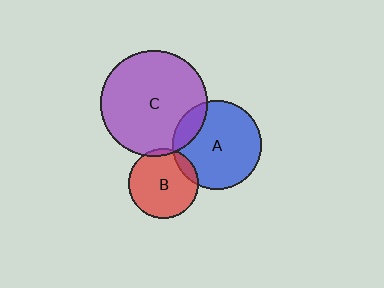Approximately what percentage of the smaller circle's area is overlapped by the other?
Approximately 5%.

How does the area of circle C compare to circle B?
Approximately 2.3 times.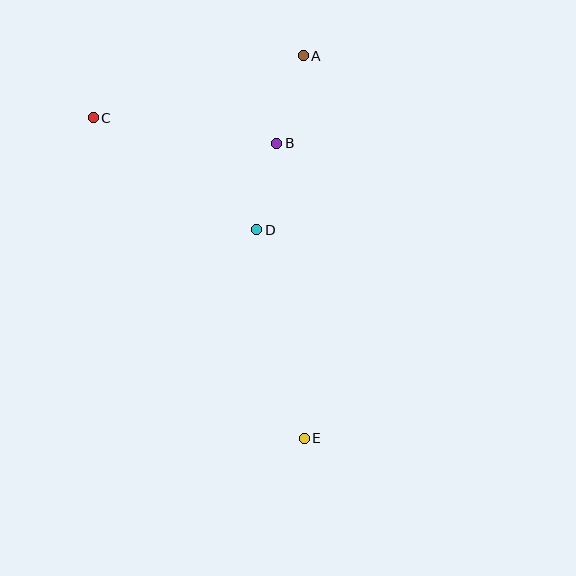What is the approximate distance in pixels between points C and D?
The distance between C and D is approximately 198 pixels.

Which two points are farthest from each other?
Points C and E are farthest from each other.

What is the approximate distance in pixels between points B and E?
The distance between B and E is approximately 296 pixels.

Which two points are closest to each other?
Points B and D are closest to each other.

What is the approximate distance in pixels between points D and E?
The distance between D and E is approximately 214 pixels.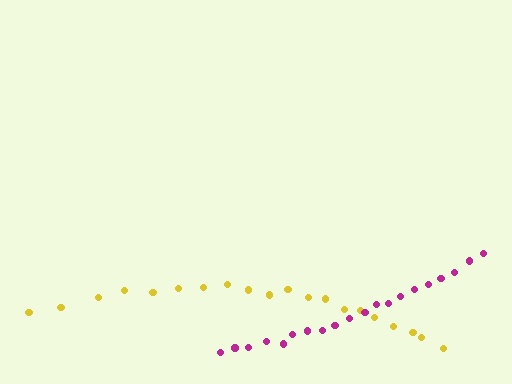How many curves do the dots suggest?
There are 2 distinct paths.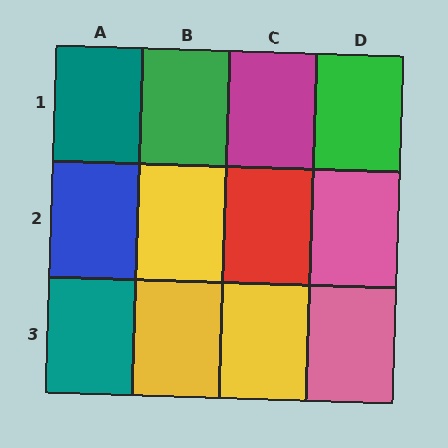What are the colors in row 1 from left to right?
Teal, green, magenta, green.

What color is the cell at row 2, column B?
Yellow.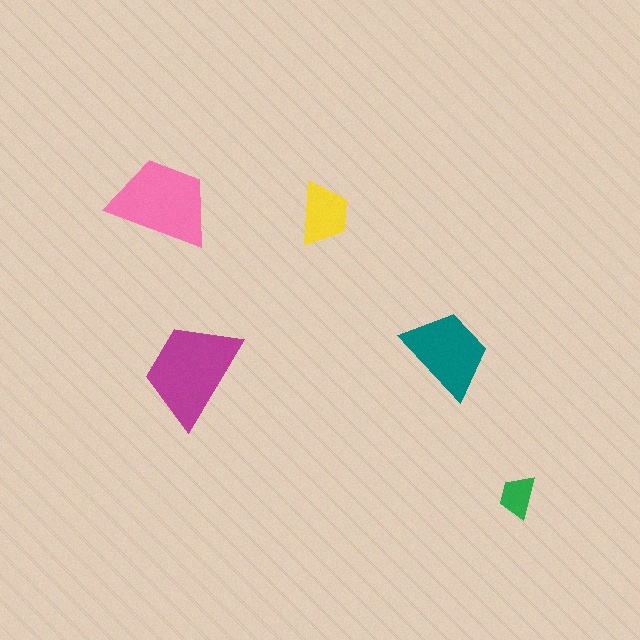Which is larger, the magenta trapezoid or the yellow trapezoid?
The magenta one.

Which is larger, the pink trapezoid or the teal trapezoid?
The pink one.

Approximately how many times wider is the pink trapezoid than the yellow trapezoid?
About 1.5 times wider.